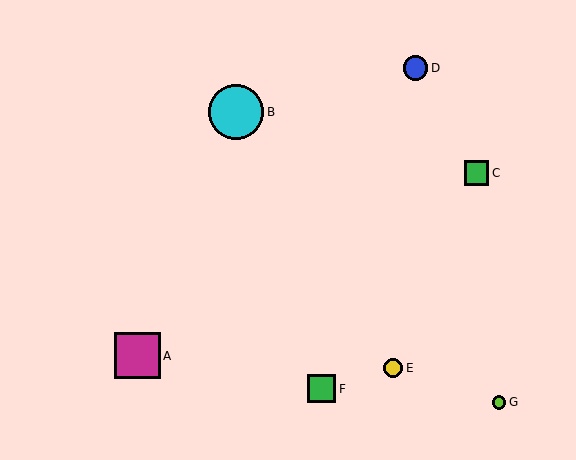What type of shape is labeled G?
Shape G is a lime circle.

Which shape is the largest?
The cyan circle (labeled B) is the largest.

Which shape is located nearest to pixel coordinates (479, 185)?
The green square (labeled C) at (476, 173) is nearest to that location.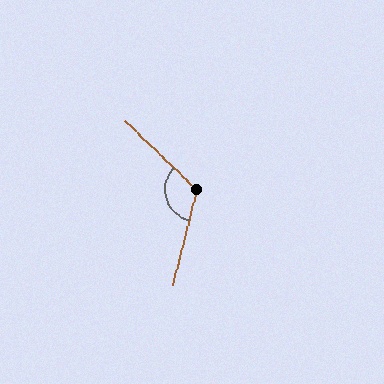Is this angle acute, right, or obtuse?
It is obtuse.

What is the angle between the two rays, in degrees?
Approximately 119 degrees.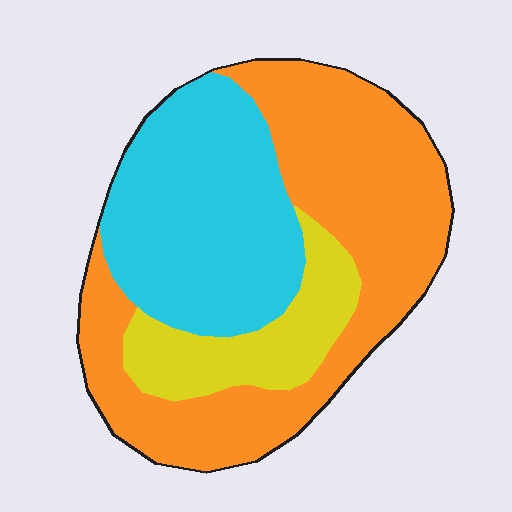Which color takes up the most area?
Orange, at roughly 50%.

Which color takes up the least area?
Yellow, at roughly 15%.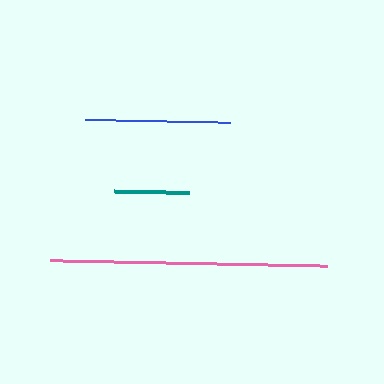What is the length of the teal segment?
The teal segment is approximately 75 pixels long.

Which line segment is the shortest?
The teal line is the shortest at approximately 75 pixels.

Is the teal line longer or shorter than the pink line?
The pink line is longer than the teal line.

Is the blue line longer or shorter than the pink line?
The pink line is longer than the blue line.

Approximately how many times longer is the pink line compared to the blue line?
The pink line is approximately 1.9 times the length of the blue line.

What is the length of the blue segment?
The blue segment is approximately 145 pixels long.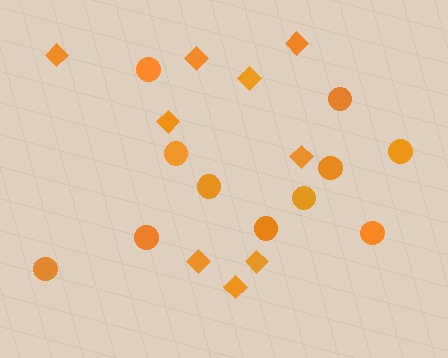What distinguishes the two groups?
There are 2 groups: one group of circles (11) and one group of diamonds (9).